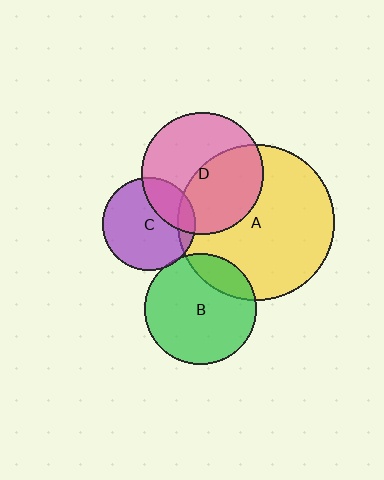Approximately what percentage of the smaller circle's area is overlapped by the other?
Approximately 5%.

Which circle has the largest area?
Circle A (yellow).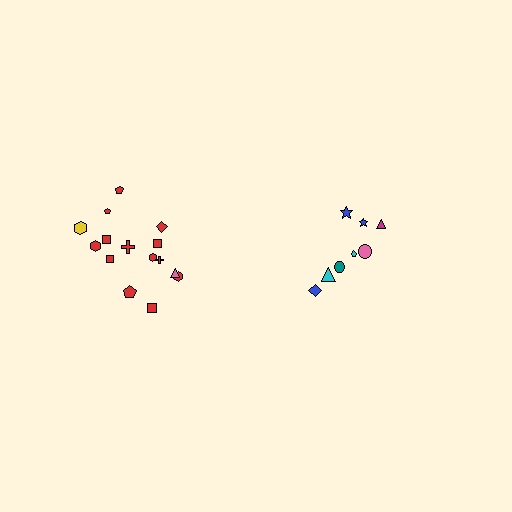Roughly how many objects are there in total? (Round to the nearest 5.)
Roughly 25 objects in total.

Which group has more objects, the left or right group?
The left group.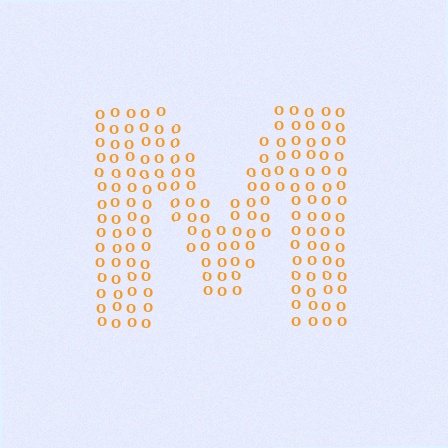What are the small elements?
The small elements are letter O's.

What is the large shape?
The large shape is the letter M.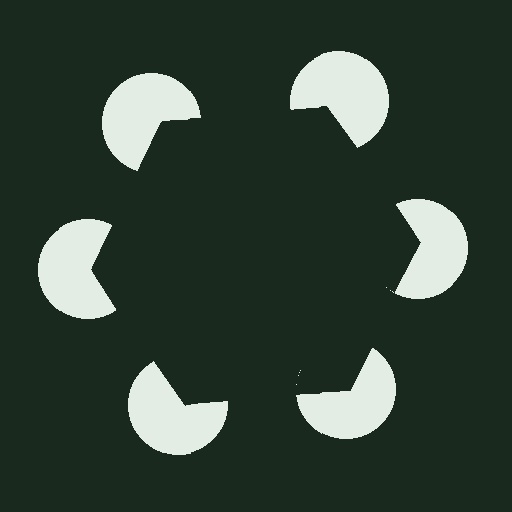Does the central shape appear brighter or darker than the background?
It typically appears slightly darker than the background, even though no actual brightness change is drawn.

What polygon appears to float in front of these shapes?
An illusory hexagon — its edges are inferred from the aligned wedge cuts in the pac-man discs, not physically drawn.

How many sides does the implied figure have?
6 sides.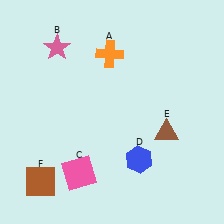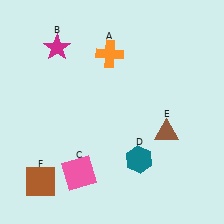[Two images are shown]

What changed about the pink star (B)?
In Image 1, B is pink. In Image 2, it changed to magenta.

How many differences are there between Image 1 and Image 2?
There are 2 differences between the two images.